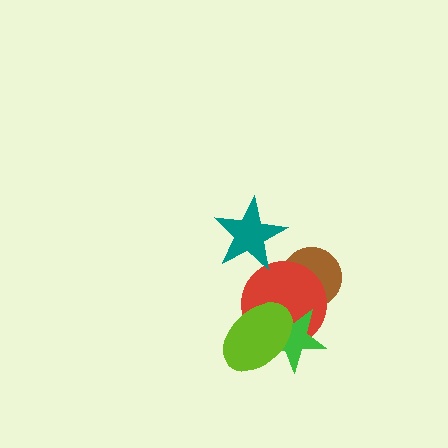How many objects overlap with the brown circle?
1 object overlaps with the brown circle.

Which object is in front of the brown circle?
The red circle is in front of the brown circle.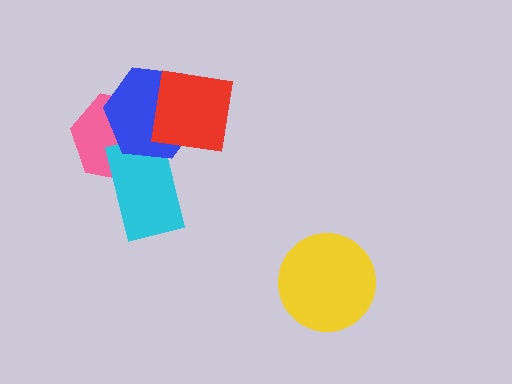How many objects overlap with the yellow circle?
0 objects overlap with the yellow circle.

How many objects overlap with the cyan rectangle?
2 objects overlap with the cyan rectangle.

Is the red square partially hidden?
No, no other shape covers it.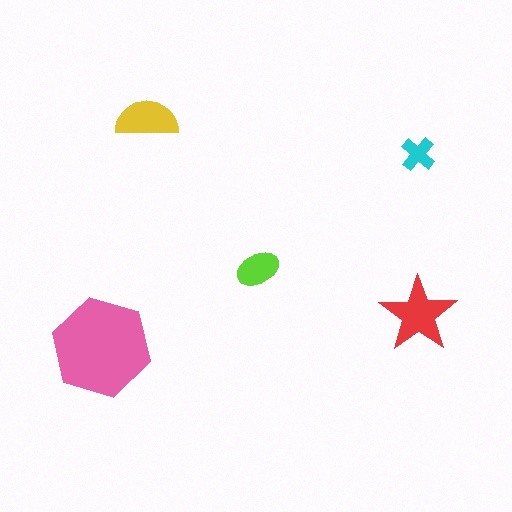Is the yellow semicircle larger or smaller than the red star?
Smaller.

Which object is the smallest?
The cyan cross.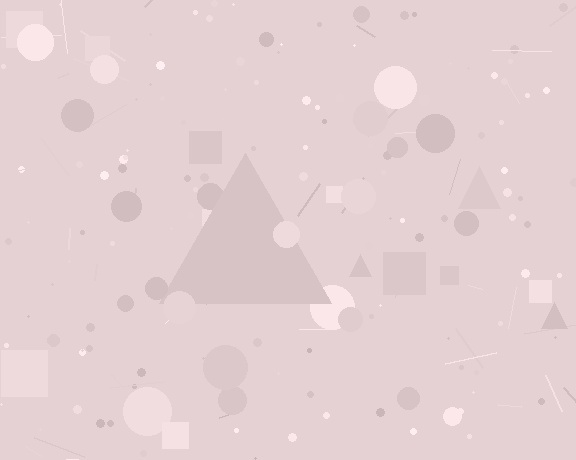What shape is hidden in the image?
A triangle is hidden in the image.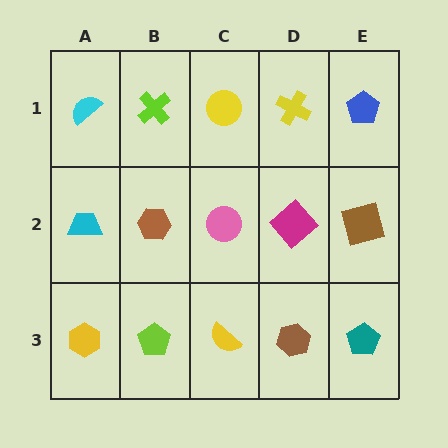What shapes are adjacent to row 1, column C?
A pink circle (row 2, column C), a lime cross (row 1, column B), a yellow cross (row 1, column D).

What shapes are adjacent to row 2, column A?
A cyan semicircle (row 1, column A), a yellow hexagon (row 3, column A), a brown hexagon (row 2, column B).